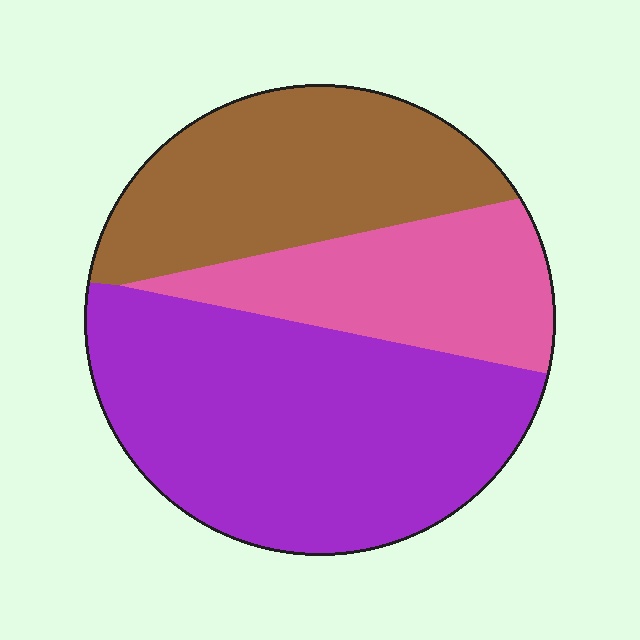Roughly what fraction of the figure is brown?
Brown covers roughly 30% of the figure.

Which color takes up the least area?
Pink, at roughly 20%.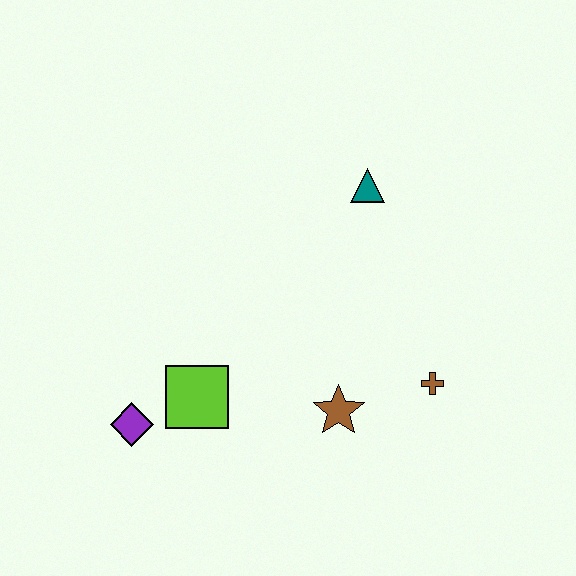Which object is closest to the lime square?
The purple diamond is closest to the lime square.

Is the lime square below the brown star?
No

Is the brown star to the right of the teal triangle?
No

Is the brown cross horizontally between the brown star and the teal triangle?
No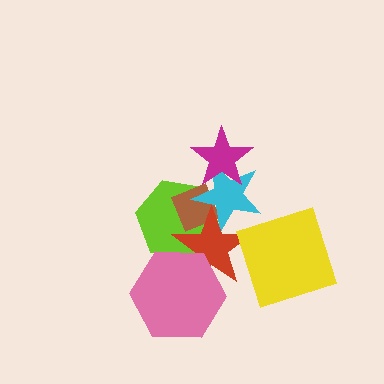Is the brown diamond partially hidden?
Yes, it is partially covered by another shape.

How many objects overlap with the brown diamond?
3 objects overlap with the brown diamond.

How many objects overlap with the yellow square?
0 objects overlap with the yellow square.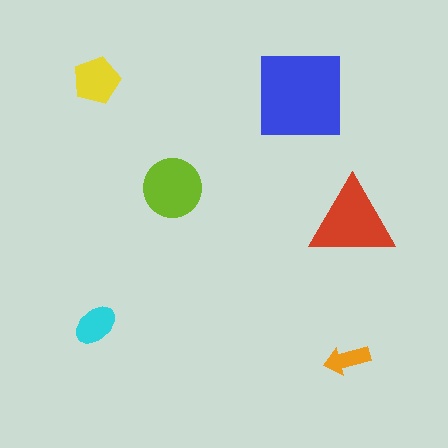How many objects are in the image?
There are 6 objects in the image.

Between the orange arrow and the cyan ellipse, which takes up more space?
The cyan ellipse.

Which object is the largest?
The blue square.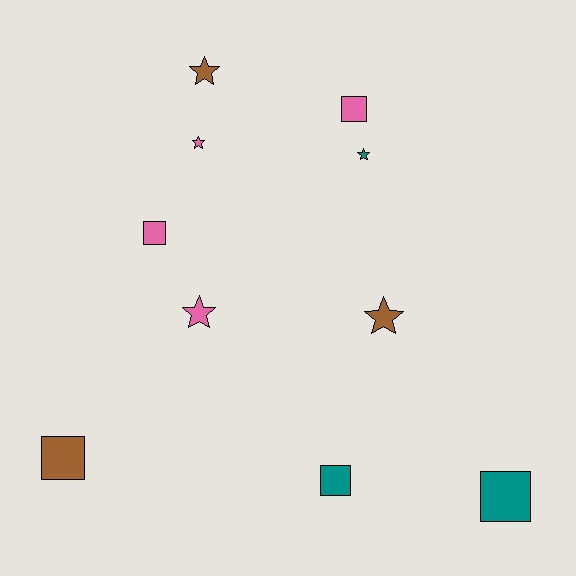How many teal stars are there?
There is 1 teal star.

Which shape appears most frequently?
Square, with 5 objects.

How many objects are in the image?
There are 10 objects.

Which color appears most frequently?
Pink, with 4 objects.